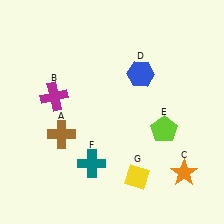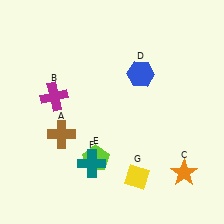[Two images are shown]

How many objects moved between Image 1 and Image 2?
1 object moved between the two images.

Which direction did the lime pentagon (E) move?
The lime pentagon (E) moved left.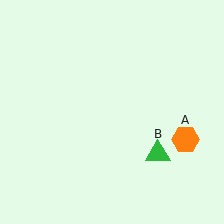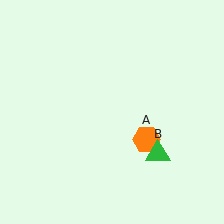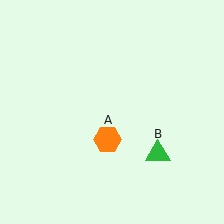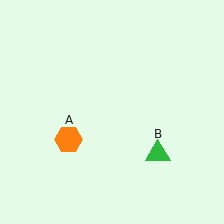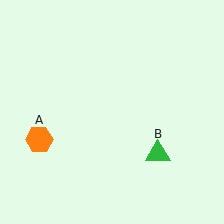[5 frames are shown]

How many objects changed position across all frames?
1 object changed position: orange hexagon (object A).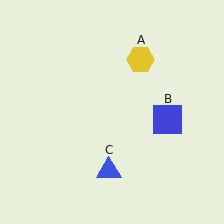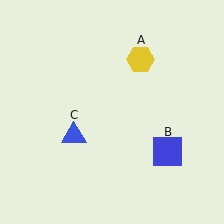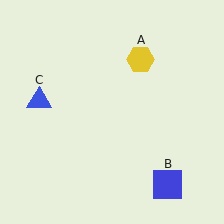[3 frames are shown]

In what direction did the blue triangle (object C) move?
The blue triangle (object C) moved up and to the left.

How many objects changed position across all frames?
2 objects changed position: blue square (object B), blue triangle (object C).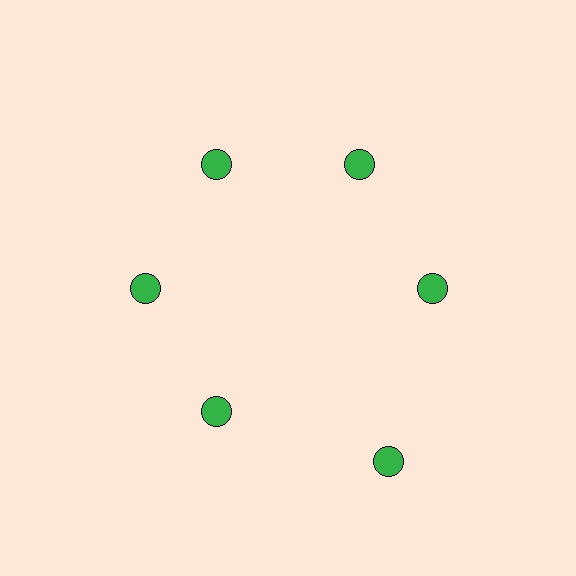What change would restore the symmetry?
The symmetry would be restored by moving it inward, back onto the ring so that all 6 circles sit at equal angles and equal distance from the center.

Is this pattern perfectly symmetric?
No. The 6 green circles are arranged in a ring, but one element near the 5 o'clock position is pushed outward from the center, breaking the 6-fold rotational symmetry.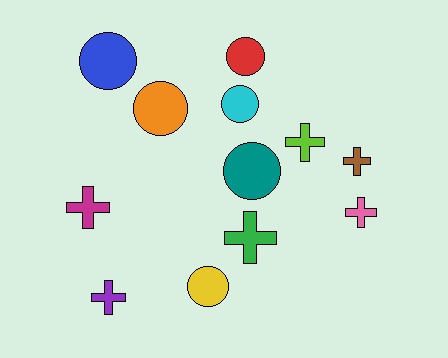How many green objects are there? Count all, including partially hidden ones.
There is 1 green object.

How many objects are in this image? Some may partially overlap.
There are 12 objects.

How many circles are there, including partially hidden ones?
There are 6 circles.